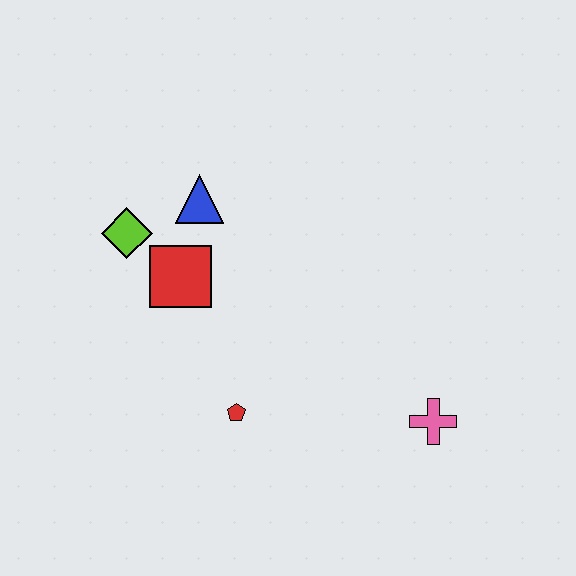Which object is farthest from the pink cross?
The lime diamond is farthest from the pink cross.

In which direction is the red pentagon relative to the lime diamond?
The red pentagon is below the lime diamond.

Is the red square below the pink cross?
No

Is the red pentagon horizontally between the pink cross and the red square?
Yes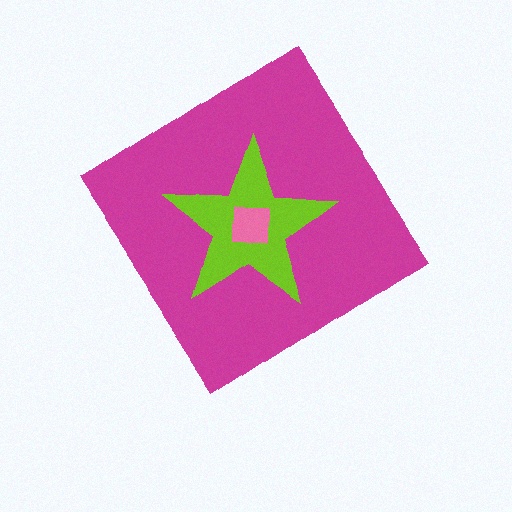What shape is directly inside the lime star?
The pink square.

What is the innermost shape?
The pink square.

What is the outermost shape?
The magenta diamond.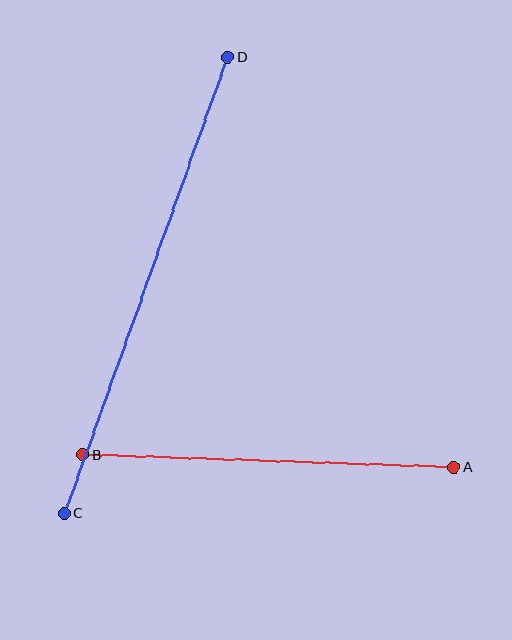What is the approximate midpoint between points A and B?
The midpoint is at approximately (268, 461) pixels.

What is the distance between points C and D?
The distance is approximately 485 pixels.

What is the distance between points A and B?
The distance is approximately 372 pixels.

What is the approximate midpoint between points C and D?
The midpoint is at approximately (146, 286) pixels.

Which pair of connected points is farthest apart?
Points C and D are farthest apart.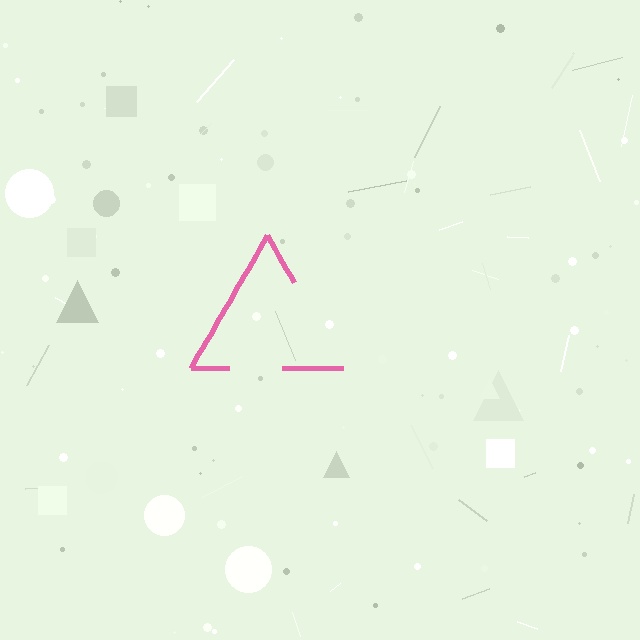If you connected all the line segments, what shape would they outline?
They would outline a triangle.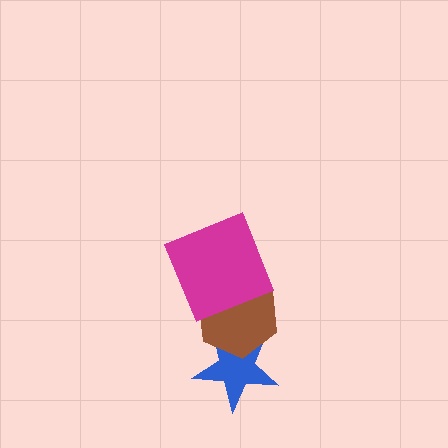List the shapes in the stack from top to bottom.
From top to bottom: the magenta square, the brown hexagon, the blue star.